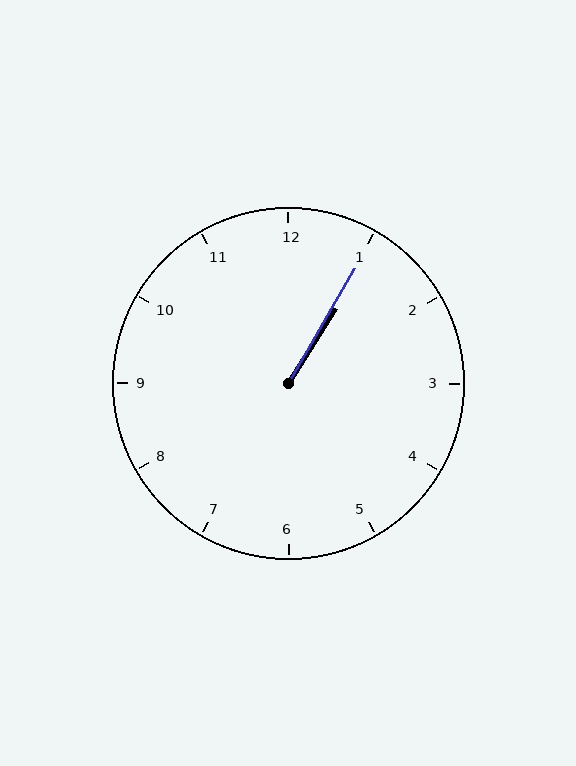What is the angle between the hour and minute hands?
Approximately 2 degrees.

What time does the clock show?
1:05.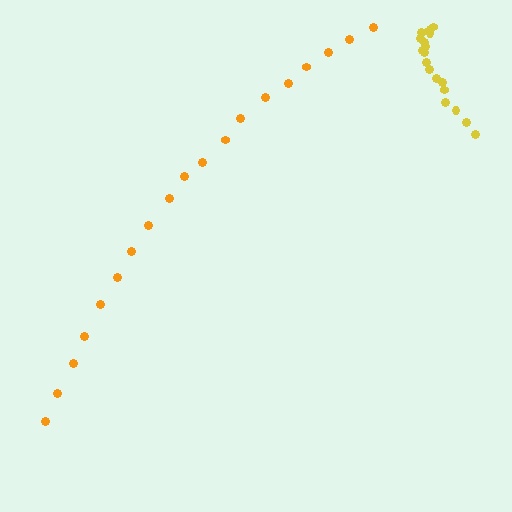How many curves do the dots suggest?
There are 2 distinct paths.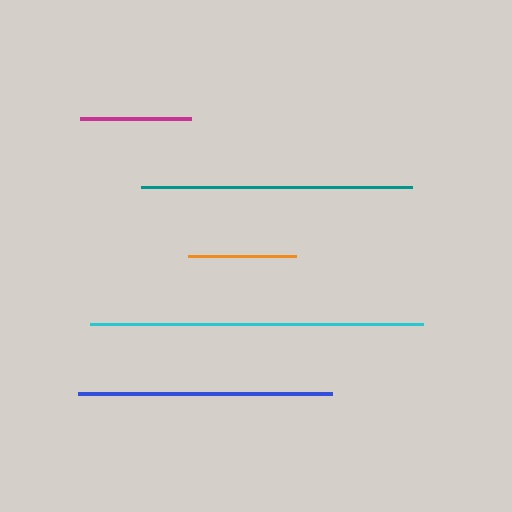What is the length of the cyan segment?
The cyan segment is approximately 333 pixels long.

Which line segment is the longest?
The cyan line is the longest at approximately 333 pixels.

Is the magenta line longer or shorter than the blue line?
The blue line is longer than the magenta line.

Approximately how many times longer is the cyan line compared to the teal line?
The cyan line is approximately 1.2 times the length of the teal line.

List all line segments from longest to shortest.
From longest to shortest: cyan, teal, blue, magenta, orange.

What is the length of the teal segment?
The teal segment is approximately 270 pixels long.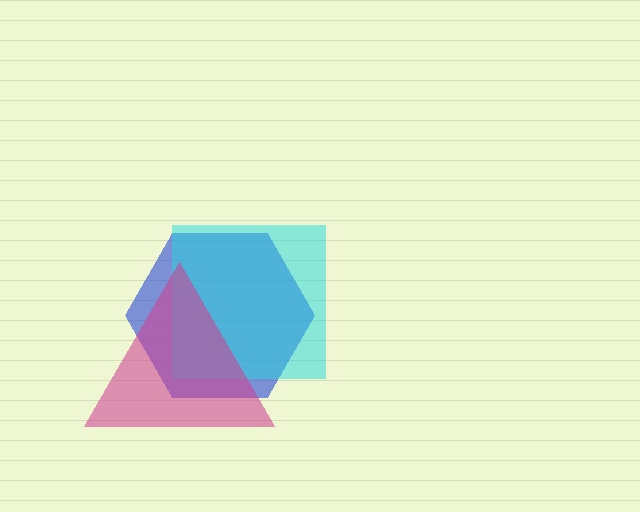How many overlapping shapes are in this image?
There are 3 overlapping shapes in the image.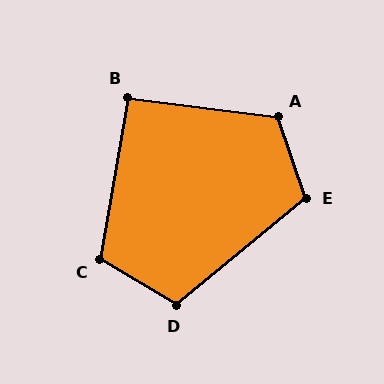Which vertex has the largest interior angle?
A, at approximately 116 degrees.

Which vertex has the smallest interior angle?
B, at approximately 92 degrees.